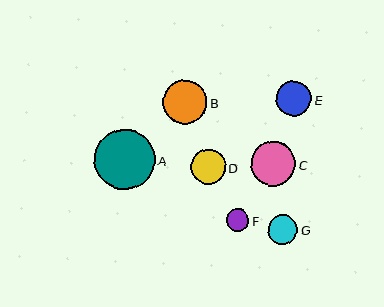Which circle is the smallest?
Circle F is the smallest with a size of approximately 22 pixels.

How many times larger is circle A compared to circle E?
Circle A is approximately 1.7 times the size of circle E.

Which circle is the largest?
Circle A is the largest with a size of approximately 61 pixels.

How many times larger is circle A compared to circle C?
Circle A is approximately 1.4 times the size of circle C.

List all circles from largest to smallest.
From largest to smallest: A, C, B, E, D, G, F.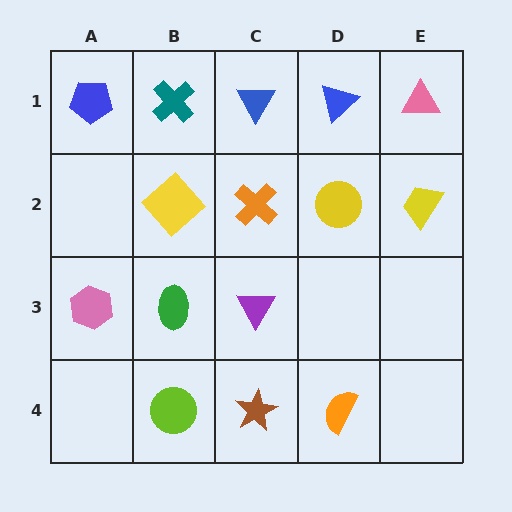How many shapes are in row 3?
3 shapes.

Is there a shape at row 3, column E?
No, that cell is empty.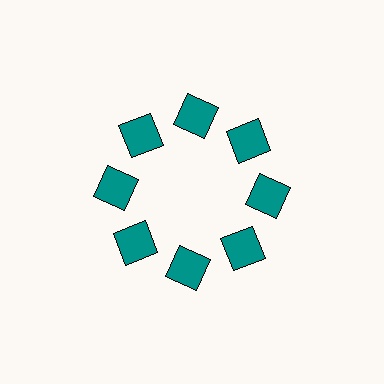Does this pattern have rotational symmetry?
Yes, this pattern has 8-fold rotational symmetry. It looks the same after rotating 45 degrees around the center.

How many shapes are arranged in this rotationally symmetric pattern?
There are 8 shapes, arranged in 8 groups of 1.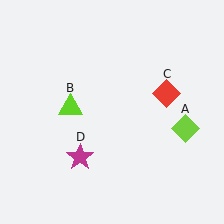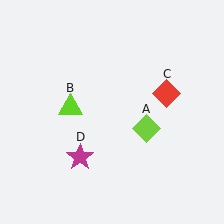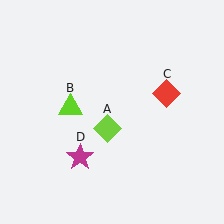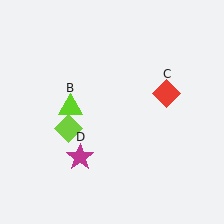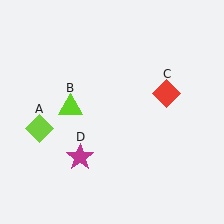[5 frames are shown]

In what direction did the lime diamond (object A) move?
The lime diamond (object A) moved left.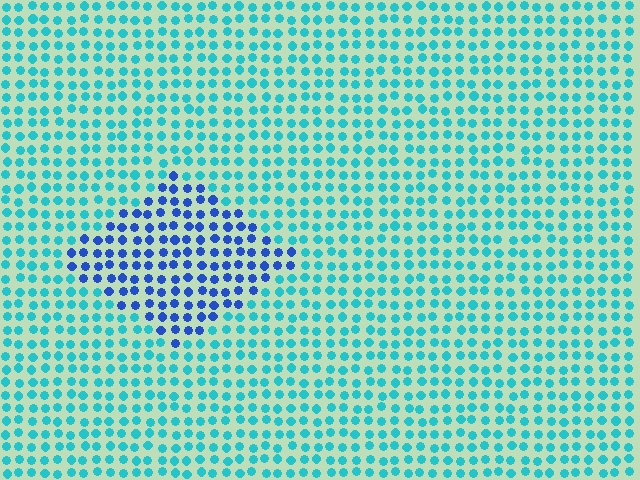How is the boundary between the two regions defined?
The boundary is defined purely by a slight shift in hue (about 43 degrees). Spacing, size, and orientation are identical on both sides.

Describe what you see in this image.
The image is filled with small cyan elements in a uniform arrangement. A diamond-shaped region is visible where the elements are tinted to a slightly different hue, forming a subtle color boundary.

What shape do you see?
I see a diamond.